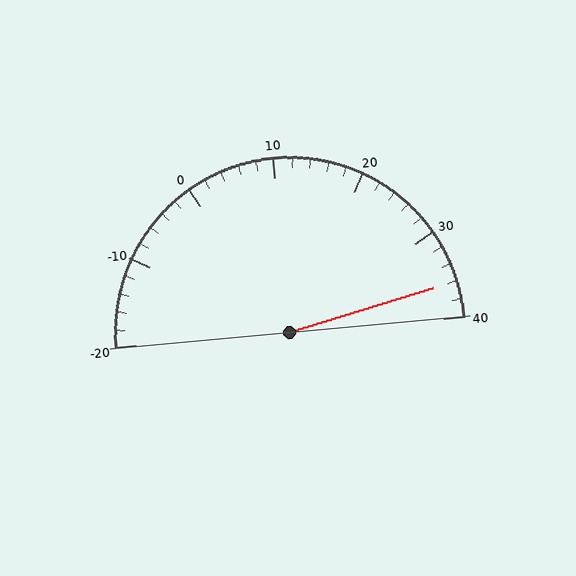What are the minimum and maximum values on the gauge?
The gauge ranges from -20 to 40.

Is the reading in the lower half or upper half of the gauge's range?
The reading is in the upper half of the range (-20 to 40).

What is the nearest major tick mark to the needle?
The nearest major tick mark is 40.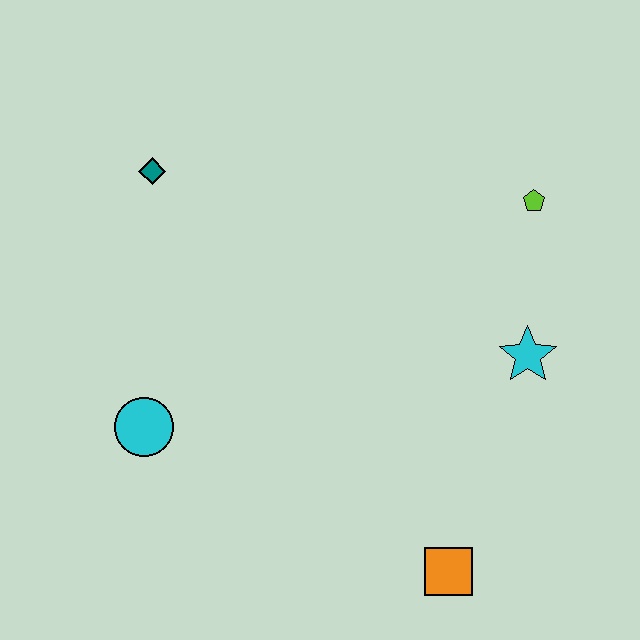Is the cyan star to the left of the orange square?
No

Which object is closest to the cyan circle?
The teal diamond is closest to the cyan circle.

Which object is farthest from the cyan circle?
The lime pentagon is farthest from the cyan circle.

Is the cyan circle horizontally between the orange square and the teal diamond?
No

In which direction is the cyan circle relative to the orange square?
The cyan circle is to the left of the orange square.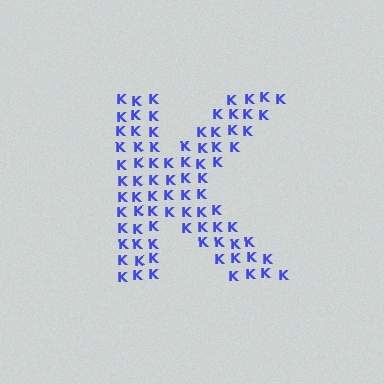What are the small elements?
The small elements are letter K's.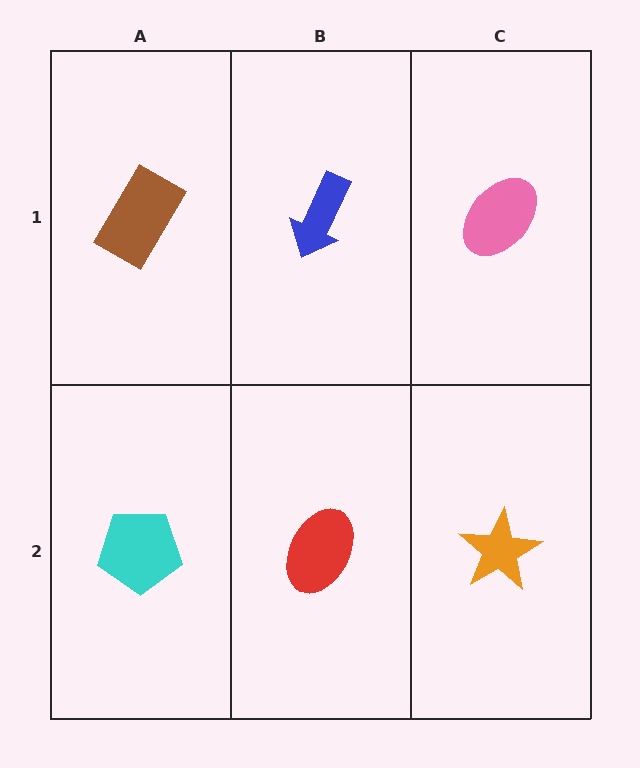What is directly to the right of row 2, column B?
An orange star.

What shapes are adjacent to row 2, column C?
A pink ellipse (row 1, column C), a red ellipse (row 2, column B).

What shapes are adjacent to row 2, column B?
A blue arrow (row 1, column B), a cyan pentagon (row 2, column A), an orange star (row 2, column C).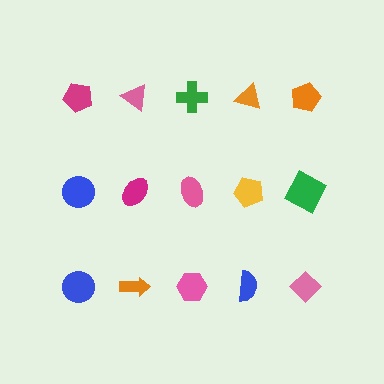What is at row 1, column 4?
An orange triangle.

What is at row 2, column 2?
A magenta ellipse.